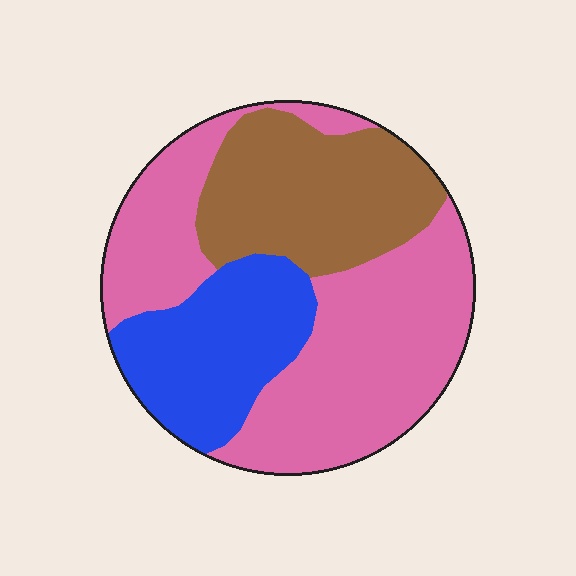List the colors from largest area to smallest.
From largest to smallest: pink, brown, blue.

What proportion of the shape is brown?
Brown takes up about one quarter (1/4) of the shape.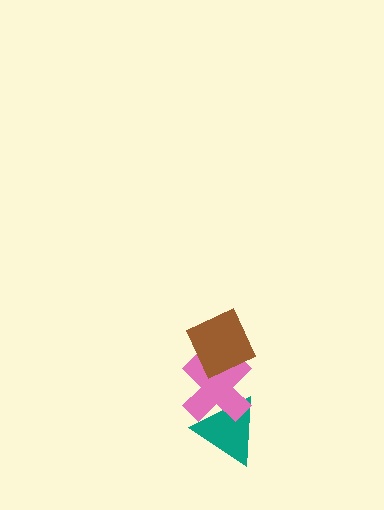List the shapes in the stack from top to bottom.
From top to bottom: the brown diamond, the pink cross, the teal triangle.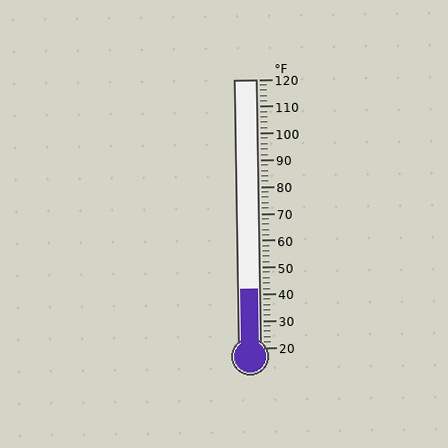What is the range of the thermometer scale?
The thermometer scale ranges from 20°F to 120°F.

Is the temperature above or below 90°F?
The temperature is below 90°F.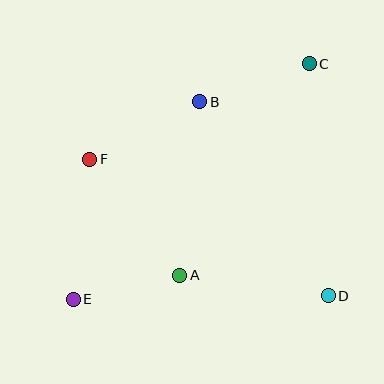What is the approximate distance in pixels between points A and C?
The distance between A and C is approximately 248 pixels.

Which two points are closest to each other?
Points A and E are closest to each other.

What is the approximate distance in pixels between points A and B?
The distance between A and B is approximately 175 pixels.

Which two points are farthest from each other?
Points C and E are farthest from each other.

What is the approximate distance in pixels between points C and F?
The distance between C and F is approximately 239 pixels.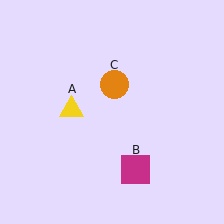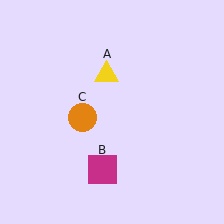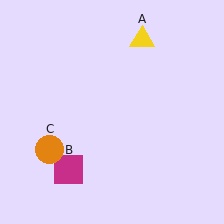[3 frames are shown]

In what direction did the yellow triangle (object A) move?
The yellow triangle (object A) moved up and to the right.